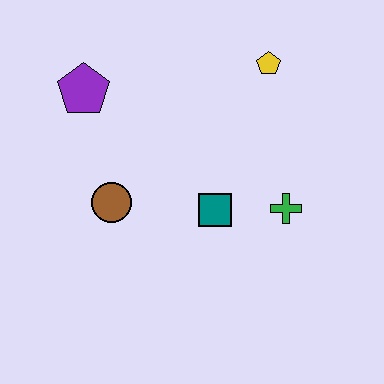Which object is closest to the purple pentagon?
The brown circle is closest to the purple pentagon.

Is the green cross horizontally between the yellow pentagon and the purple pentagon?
No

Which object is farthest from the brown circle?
The yellow pentagon is farthest from the brown circle.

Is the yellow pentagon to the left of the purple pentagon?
No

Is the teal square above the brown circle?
No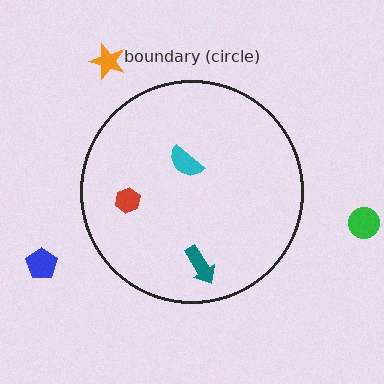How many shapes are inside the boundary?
3 inside, 3 outside.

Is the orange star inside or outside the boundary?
Outside.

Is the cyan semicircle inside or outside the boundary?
Inside.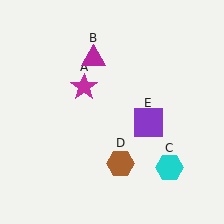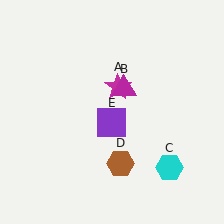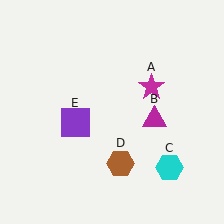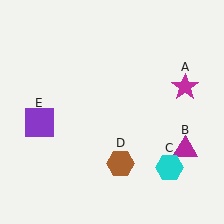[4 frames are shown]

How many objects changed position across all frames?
3 objects changed position: magenta star (object A), magenta triangle (object B), purple square (object E).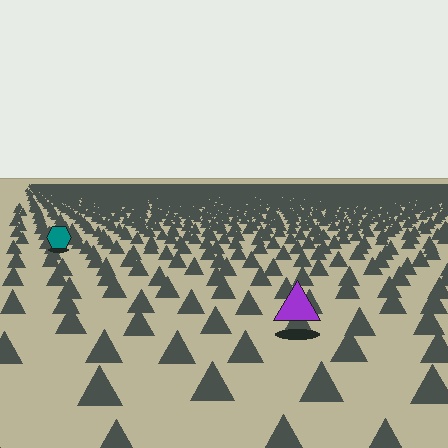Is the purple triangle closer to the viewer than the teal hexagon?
Yes. The purple triangle is closer — you can tell from the texture gradient: the ground texture is coarser near it.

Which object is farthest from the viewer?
The teal hexagon is farthest from the viewer. It appears smaller and the ground texture around it is denser.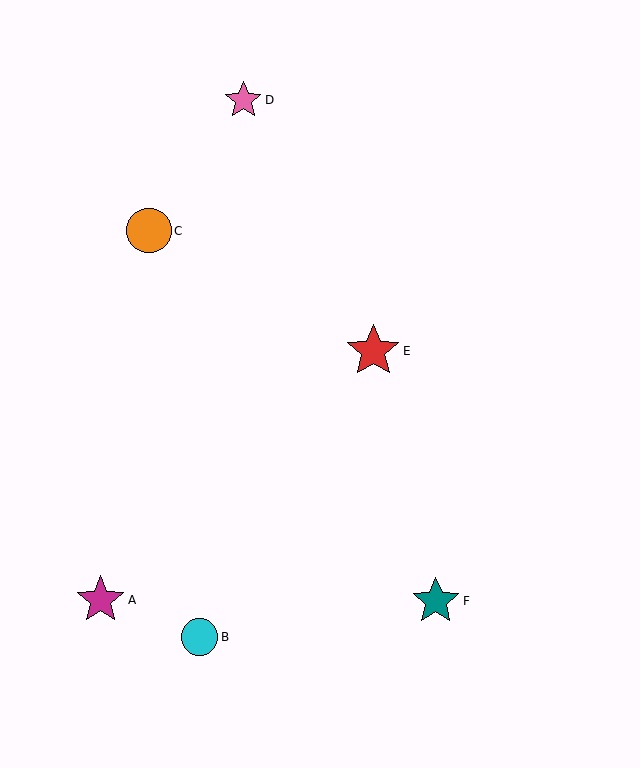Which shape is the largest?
The red star (labeled E) is the largest.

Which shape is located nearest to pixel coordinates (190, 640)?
The cyan circle (labeled B) at (200, 637) is nearest to that location.